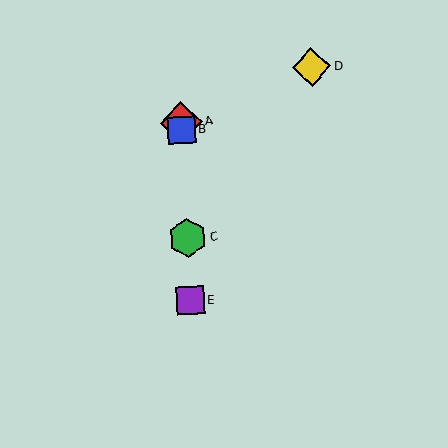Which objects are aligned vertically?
Objects A, B, C, E are aligned vertically.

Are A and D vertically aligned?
No, A is at x≈181 and D is at x≈311.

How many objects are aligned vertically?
4 objects (A, B, C, E) are aligned vertically.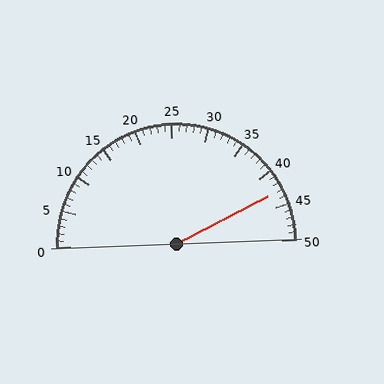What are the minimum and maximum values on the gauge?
The gauge ranges from 0 to 50.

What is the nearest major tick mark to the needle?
The nearest major tick mark is 45.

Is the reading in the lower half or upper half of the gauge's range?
The reading is in the upper half of the range (0 to 50).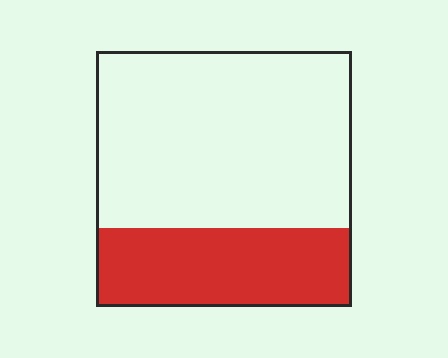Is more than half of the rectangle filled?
No.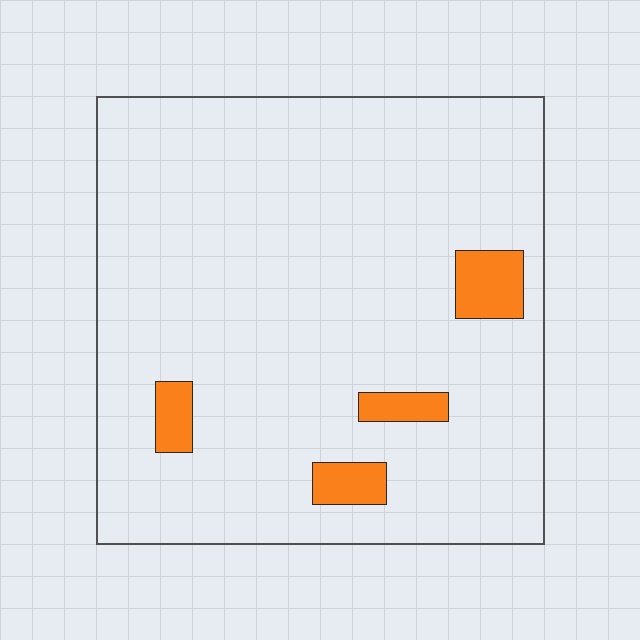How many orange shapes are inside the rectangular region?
4.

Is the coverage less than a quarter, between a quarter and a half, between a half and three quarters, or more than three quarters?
Less than a quarter.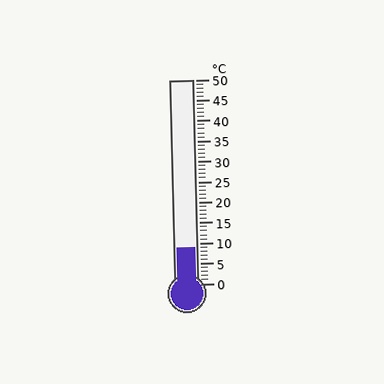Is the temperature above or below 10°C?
The temperature is below 10°C.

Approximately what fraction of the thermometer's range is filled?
The thermometer is filled to approximately 20% of its range.